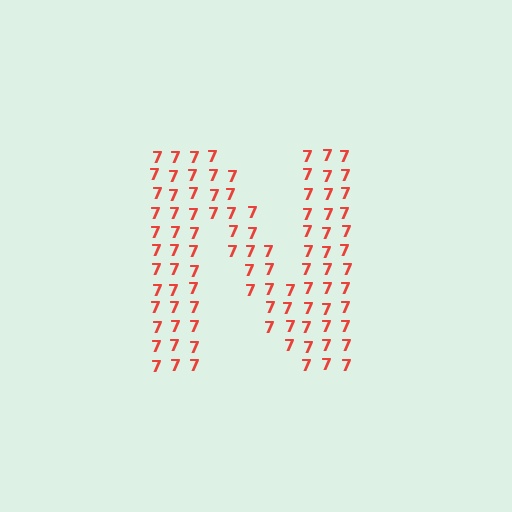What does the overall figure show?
The overall figure shows the letter N.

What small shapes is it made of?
It is made of small digit 7's.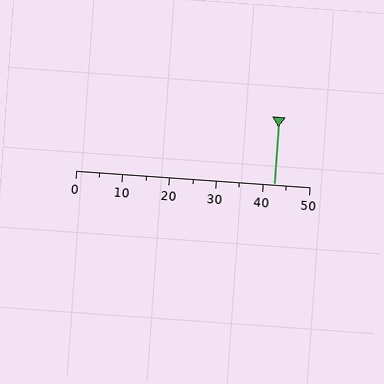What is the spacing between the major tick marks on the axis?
The major ticks are spaced 10 apart.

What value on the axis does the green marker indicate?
The marker indicates approximately 42.5.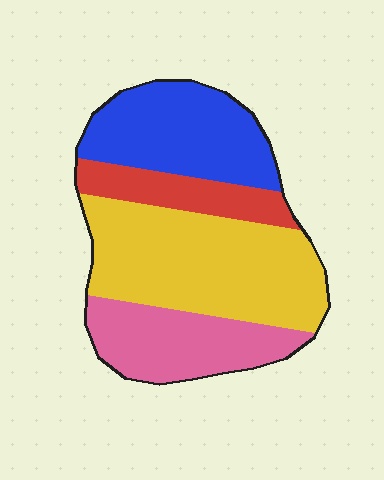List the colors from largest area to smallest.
From largest to smallest: yellow, blue, pink, red.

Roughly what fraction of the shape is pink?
Pink covers 21% of the shape.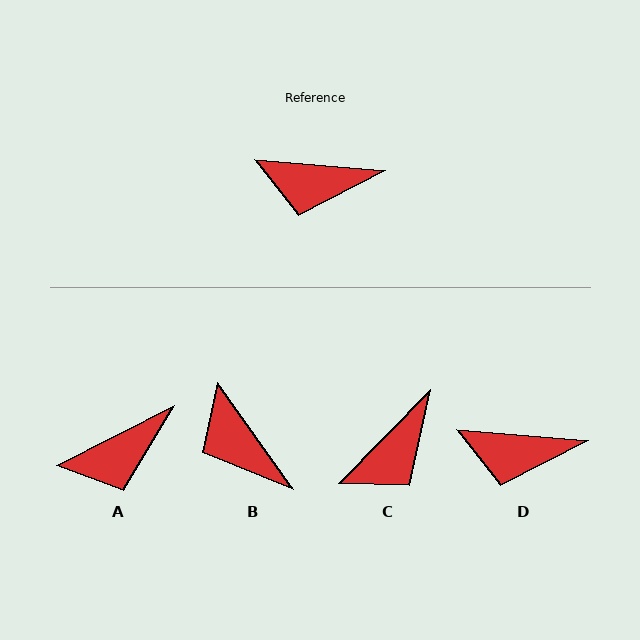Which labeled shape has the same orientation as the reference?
D.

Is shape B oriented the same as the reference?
No, it is off by about 50 degrees.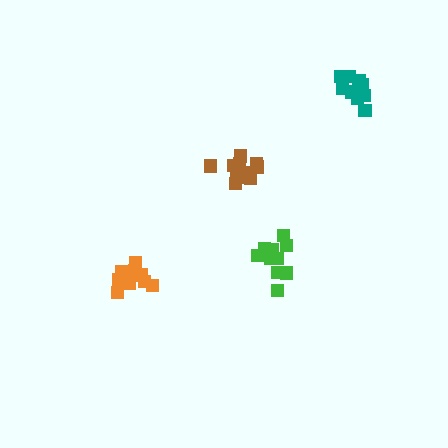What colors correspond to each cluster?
The clusters are colored: orange, brown, teal, green.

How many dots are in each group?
Group 1: 10 dots, Group 2: 11 dots, Group 3: 12 dots, Group 4: 11 dots (44 total).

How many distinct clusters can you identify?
There are 4 distinct clusters.